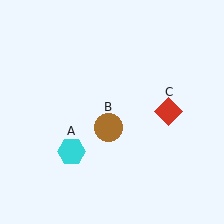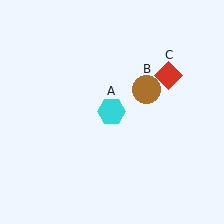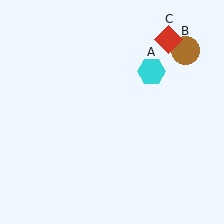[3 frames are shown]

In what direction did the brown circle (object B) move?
The brown circle (object B) moved up and to the right.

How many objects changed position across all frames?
3 objects changed position: cyan hexagon (object A), brown circle (object B), red diamond (object C).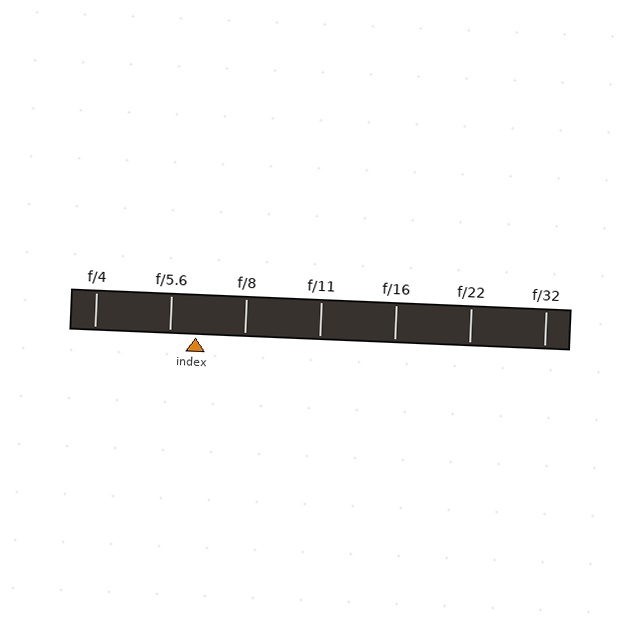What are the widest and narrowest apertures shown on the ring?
The widest aperture shown is f/4 and the narrowest is f/32.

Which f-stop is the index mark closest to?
The index mark is closest to f/5.6.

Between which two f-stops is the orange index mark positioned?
The index mark is between f/5.6 and f/8.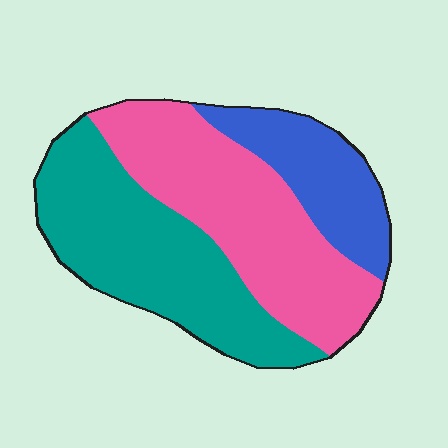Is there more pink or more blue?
Pink.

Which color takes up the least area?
Blue, at roughly 20%.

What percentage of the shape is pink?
Pink covers around 40% of the shape.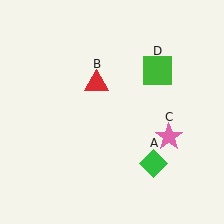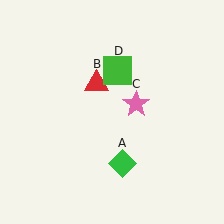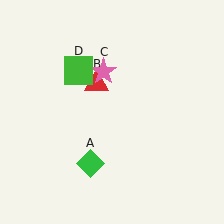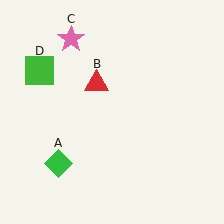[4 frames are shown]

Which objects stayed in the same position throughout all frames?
Red triangle (object B) remained stationary.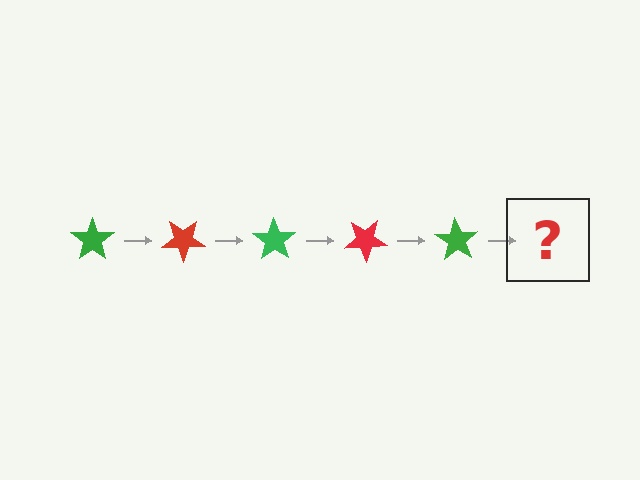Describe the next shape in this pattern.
It should be a red star, rotated 175 degrees from the start.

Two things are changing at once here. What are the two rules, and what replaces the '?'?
The two rules are that it rotates 35 degrees each step and the color cycles through green and red. The '?' should be a red star, rotated 175 degrees from the start.